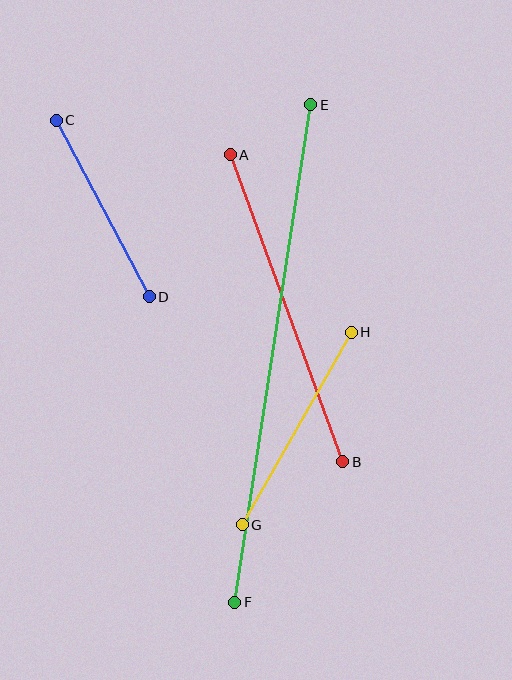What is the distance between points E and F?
The distance is approximately 503 pixels.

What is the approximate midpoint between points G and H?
The midpoint is at approximately (297, 429) pixels.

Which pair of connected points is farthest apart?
Points E and F are farthest apart.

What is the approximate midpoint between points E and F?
The midpoint is at approximately (273, 353) pixels.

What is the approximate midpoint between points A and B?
The midpoint is at approximately (286, 308) pixels.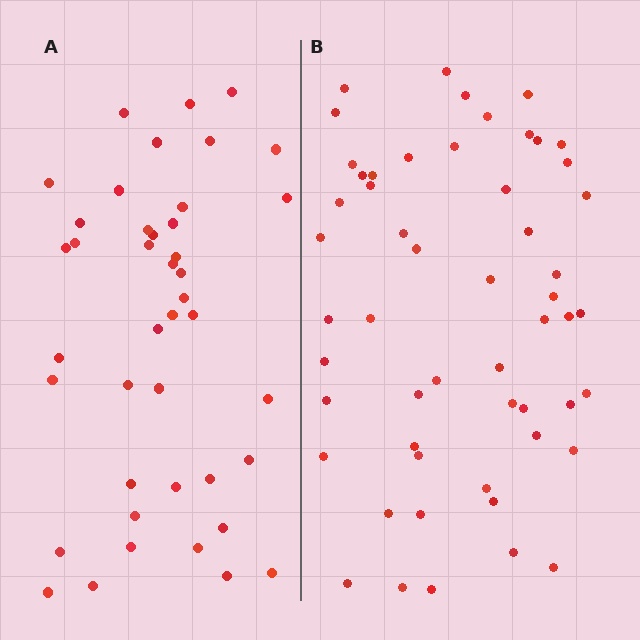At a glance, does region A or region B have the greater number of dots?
Region B (the right region) has more dots.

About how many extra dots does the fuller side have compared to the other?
Region B has roughly 12 or so more dots than region A.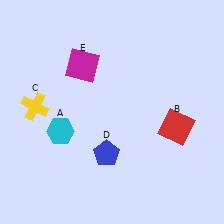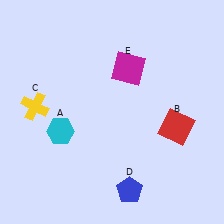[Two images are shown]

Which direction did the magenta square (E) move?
The magenta square (E) moved right.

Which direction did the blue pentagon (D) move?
The blue pentagon (D) moved down.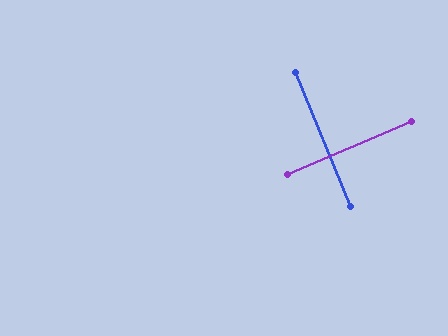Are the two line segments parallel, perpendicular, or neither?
Perpendicular — they meet at approximately 89°.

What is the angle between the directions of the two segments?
Approximately 89 degrees.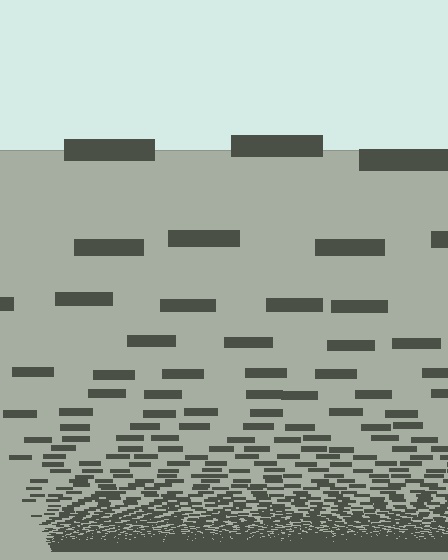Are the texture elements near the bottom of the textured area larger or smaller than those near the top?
Smaller. The gradient is inverted — elements near the bottom are smaller and denser.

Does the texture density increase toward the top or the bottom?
Density increases toward the bottom.